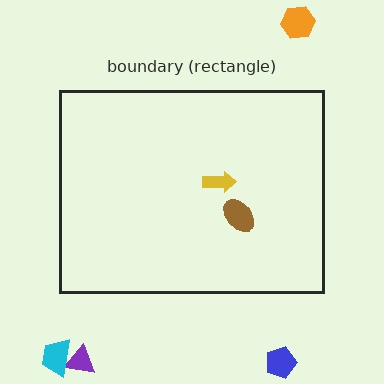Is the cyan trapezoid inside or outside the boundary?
Outside.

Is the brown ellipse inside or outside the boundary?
Inside.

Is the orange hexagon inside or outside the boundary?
Outside.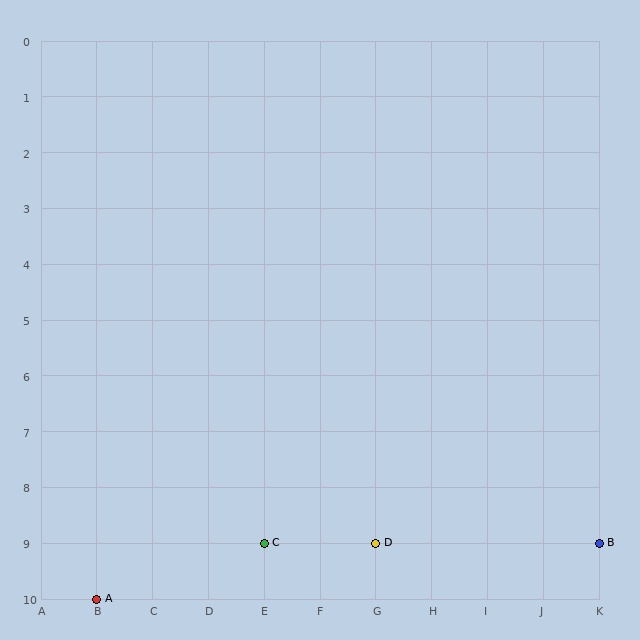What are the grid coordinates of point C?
Point C is at grid coordinates (E, 9).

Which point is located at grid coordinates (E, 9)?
Point C is at (E, 9).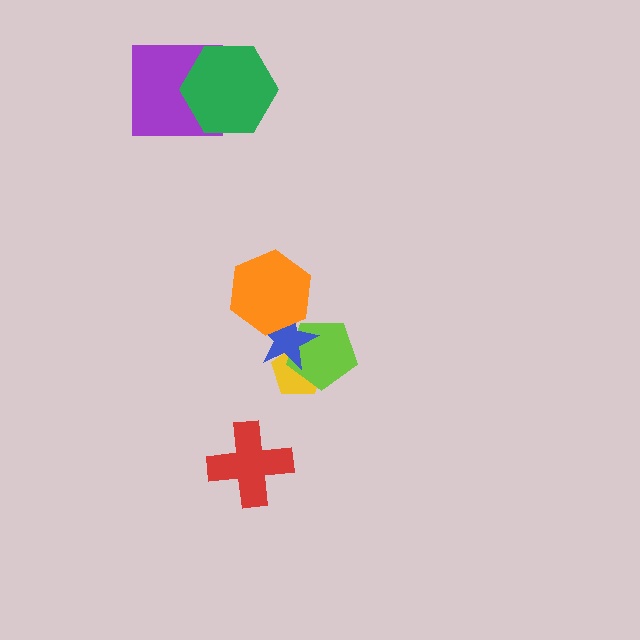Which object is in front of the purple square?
The green hexagon is in front of the purple square.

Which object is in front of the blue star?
The orange hexagon is in front of the blue star.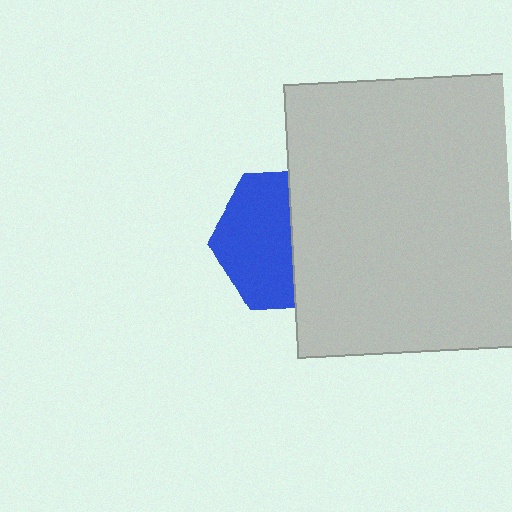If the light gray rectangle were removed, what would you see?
You would see the complete blue hexagon.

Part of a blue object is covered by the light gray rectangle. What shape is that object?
It is a hexagon.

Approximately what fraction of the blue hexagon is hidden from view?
Roughly 46% of the blue hexagon is hidden behind the light gray rectangle.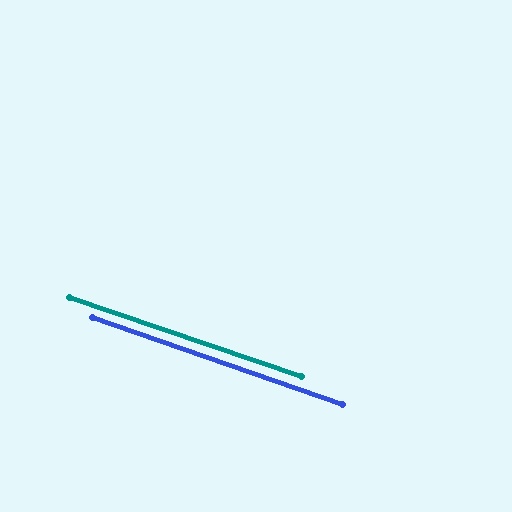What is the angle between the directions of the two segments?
Approximately 0 degrees.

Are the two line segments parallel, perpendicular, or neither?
Parallel — their directions differ by only 0.4°.